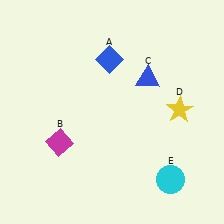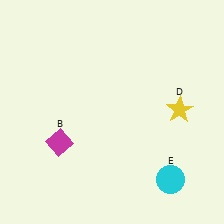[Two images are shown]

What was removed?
The blue triangle (C), the blue diamond (A) were removed in Image 2.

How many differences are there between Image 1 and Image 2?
There are 2 differences between the two images.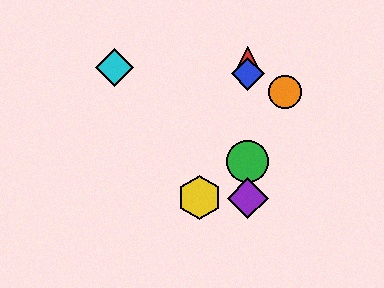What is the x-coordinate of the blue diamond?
The blue diamond is at x≈248.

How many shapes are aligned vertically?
4 shapes (the red triangle, the blue diamond, the green circle, the purple diamond) are aligned vertically.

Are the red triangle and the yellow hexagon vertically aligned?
No, the red triangle is at x≈248 and the yellow hexagon is at x≈200.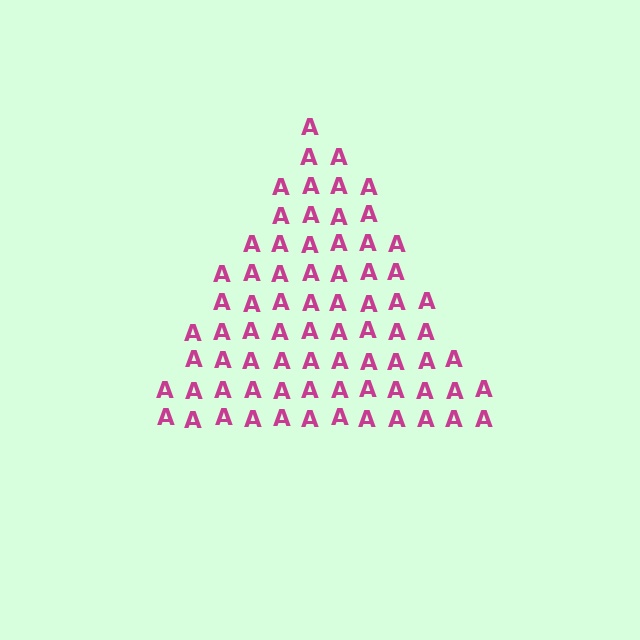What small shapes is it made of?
It is made of small letter A's.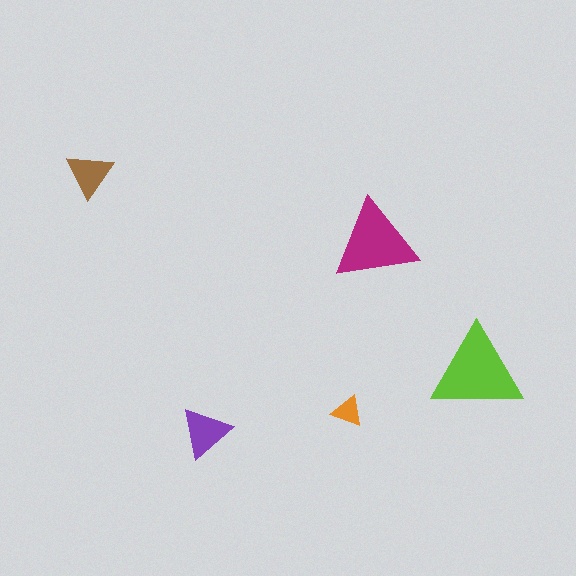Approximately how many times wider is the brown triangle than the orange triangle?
About 1.5 times wider.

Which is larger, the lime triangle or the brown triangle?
The lime one.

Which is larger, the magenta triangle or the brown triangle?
The magenta one.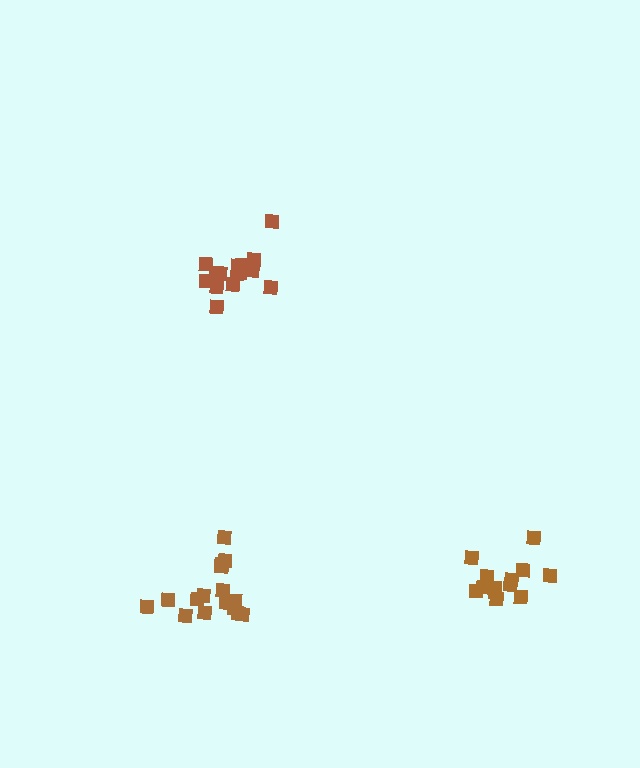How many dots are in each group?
Group 1: 15 dots, Group 2: 16 dots, Group 3: 13 dots (44 total).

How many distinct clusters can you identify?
There are 3 distinct clusters.